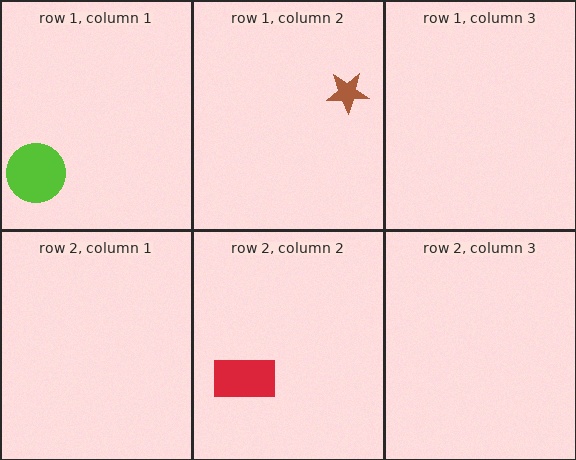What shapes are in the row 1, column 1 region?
The lime circle.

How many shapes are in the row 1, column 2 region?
1.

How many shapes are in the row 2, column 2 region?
1.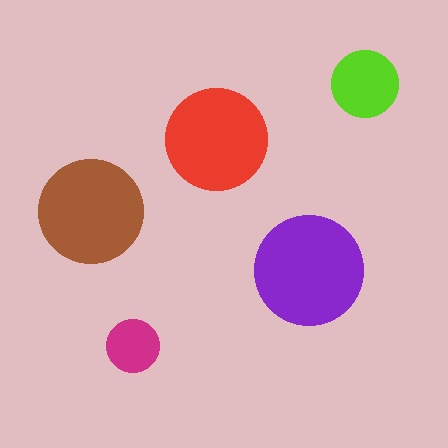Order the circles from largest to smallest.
the purple one, the brown one, the red one, the lime one, the magenta one.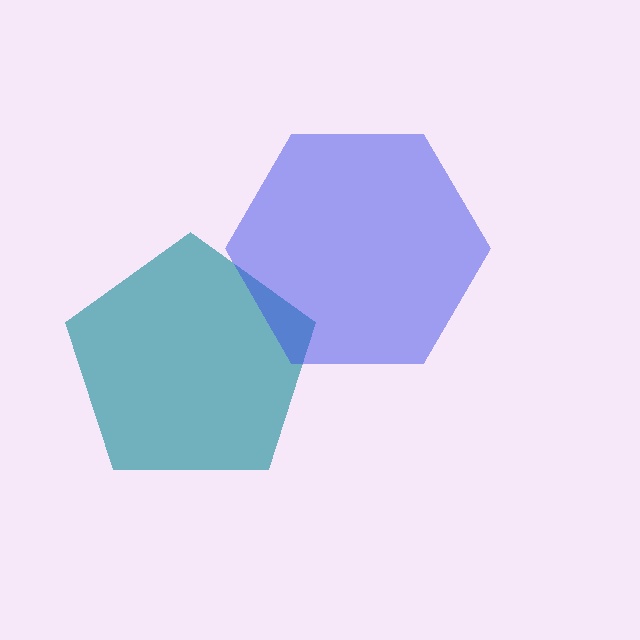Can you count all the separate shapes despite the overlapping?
Yes, there are 2 separate shapes.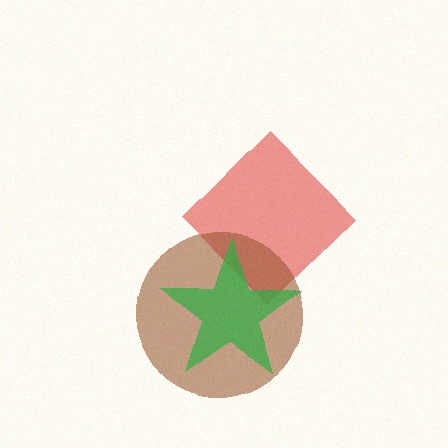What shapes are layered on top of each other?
The layered shapes are: a red diamond, a brown circle, a green star.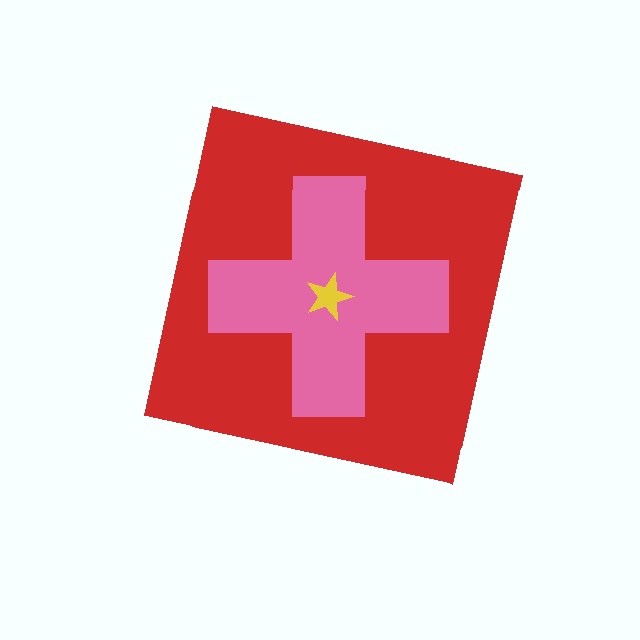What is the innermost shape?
The yellow star.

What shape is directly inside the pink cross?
The yellow star.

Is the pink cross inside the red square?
Yes.